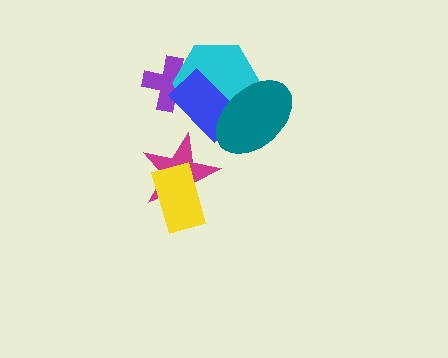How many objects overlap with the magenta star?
1 object overlaps with the magenta star.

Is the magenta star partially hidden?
Yes, it is partially covered by another shape.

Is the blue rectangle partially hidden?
Yes, it is partially covered by another shape.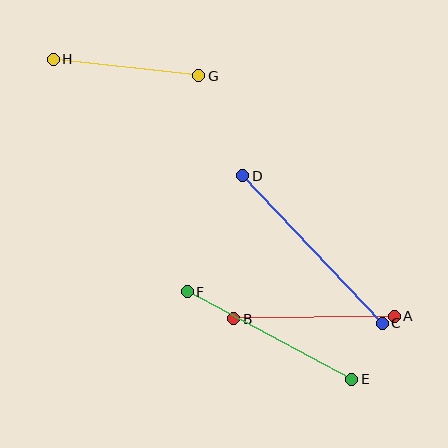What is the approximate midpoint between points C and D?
The midpoint is at approximately (313, 249) pixels.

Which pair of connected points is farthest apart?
Points C and D are farthest apart.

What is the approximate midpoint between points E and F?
The midpoint is at approximately (269, 336) pixels.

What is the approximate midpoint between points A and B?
The midpoint is at approximately (314, 318) pixels.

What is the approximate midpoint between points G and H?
The midpoint is at approximately (126, 67) pixels.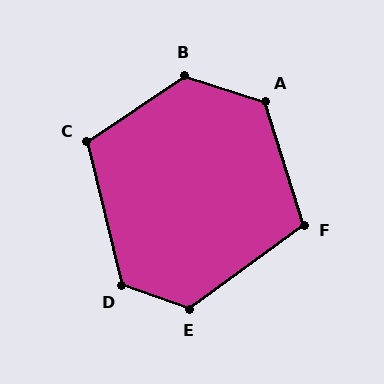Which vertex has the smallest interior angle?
F, at approximately 109 degrees.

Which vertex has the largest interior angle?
B, at approximately 128 degrees.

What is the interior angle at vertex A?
Approximately 125 degrees (obtuse).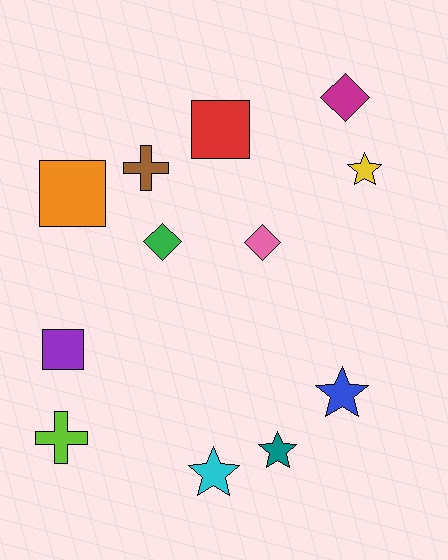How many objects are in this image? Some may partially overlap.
There are 12 objects.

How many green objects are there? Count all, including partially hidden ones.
There is 1 green object.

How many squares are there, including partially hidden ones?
There are 3 squares.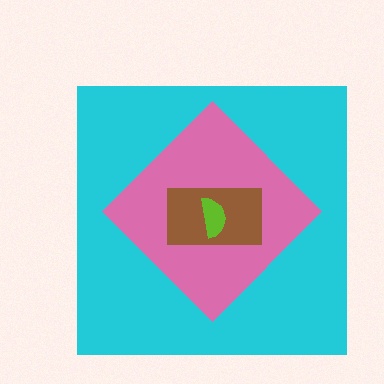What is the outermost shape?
The cyan square.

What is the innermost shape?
The lime semicircle.